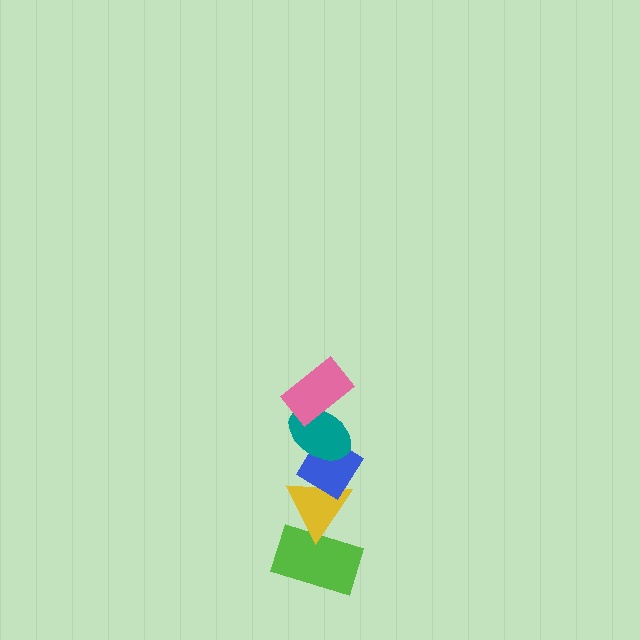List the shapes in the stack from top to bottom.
From top to bottom: the pink rectangle, the teal ellipse, the blue diamond, the yellow triangle, the lime rectangle.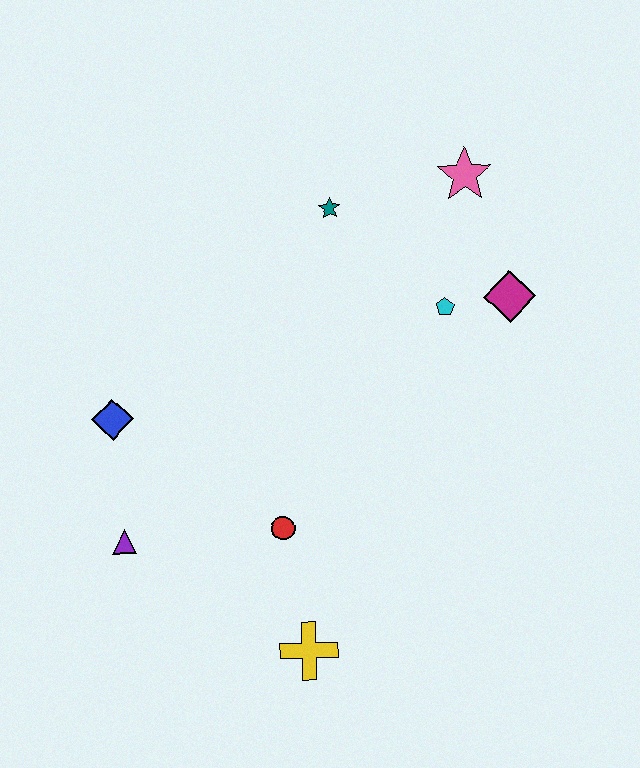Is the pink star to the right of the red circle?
Yes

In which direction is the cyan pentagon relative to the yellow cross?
The cyan pentagon is above the yellow cross.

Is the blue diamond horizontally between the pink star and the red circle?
No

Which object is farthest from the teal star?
The yellow cross is farthest from the teal star.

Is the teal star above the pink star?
No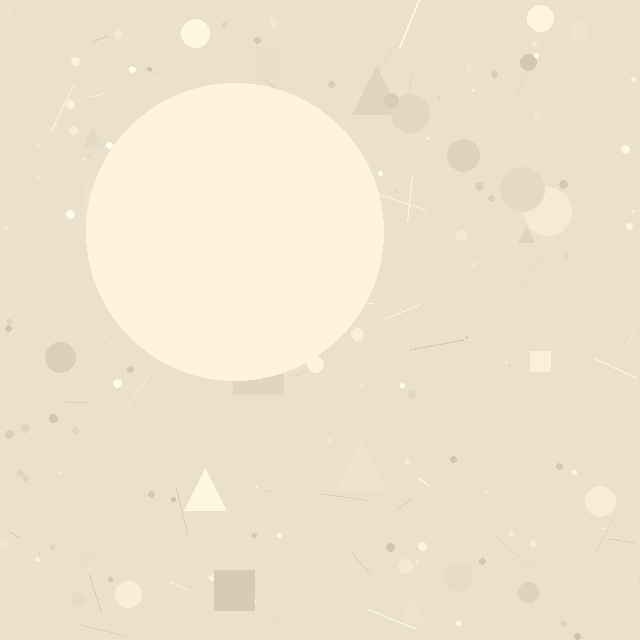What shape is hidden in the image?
A circle is hidden in the image.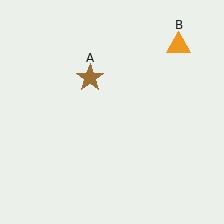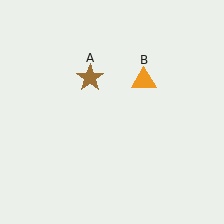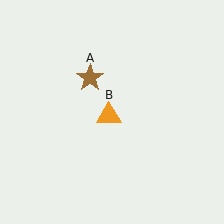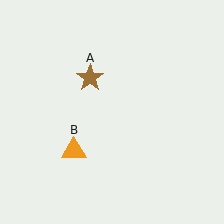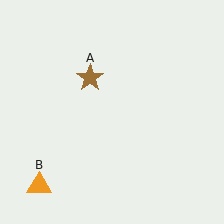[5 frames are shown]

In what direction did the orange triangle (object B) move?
The orange triangle (object B) moved down and to the left.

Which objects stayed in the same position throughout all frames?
Brown star (object A) remained stationary.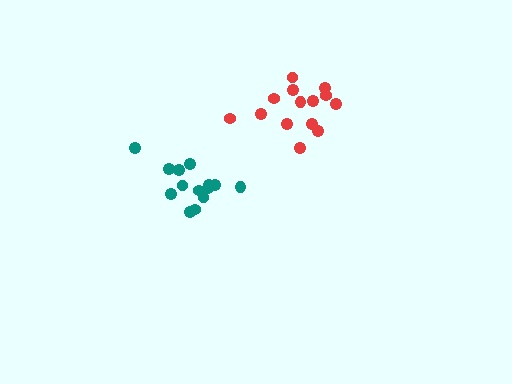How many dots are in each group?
Group 1: 14 dots, Group 2: 14 dots (28 total).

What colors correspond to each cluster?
The clusters are colored: teal, red.